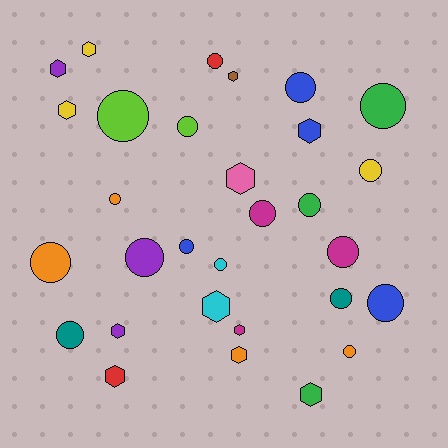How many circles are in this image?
There are 18 circles.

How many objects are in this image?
There are 30 objects.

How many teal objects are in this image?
There are 2 teal objects.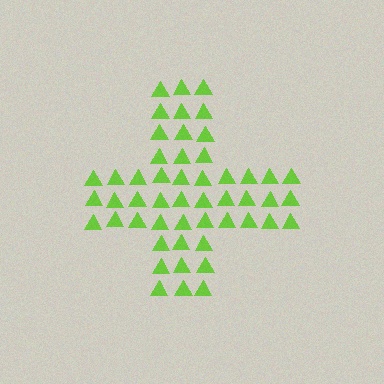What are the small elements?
The small elements are triangles.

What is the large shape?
The large shape is a cross.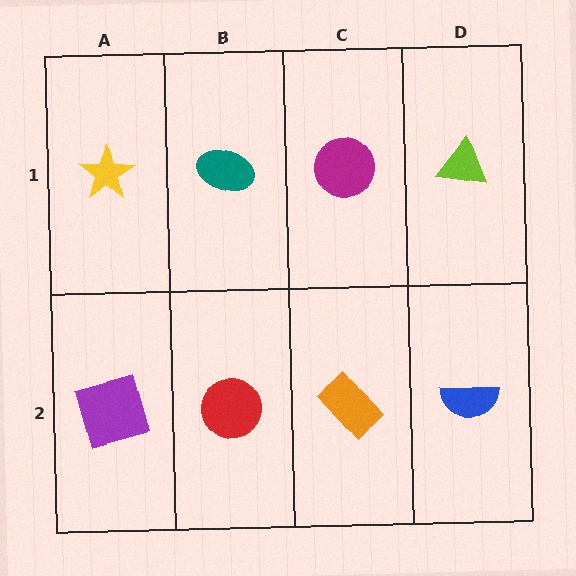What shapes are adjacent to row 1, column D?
A blue semicircle (row 2, column D), a magenta circle (row 1, column C).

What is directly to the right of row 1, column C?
A lime triangle.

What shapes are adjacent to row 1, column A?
A purple square (row 2, column A), a teal ellipse (row 1, column B).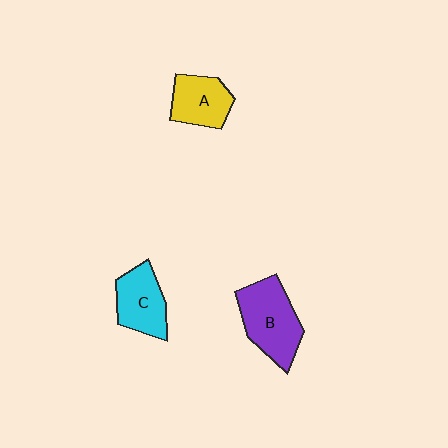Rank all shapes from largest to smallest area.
From largest to smallest: B (purple), C (cyan), A (yellow).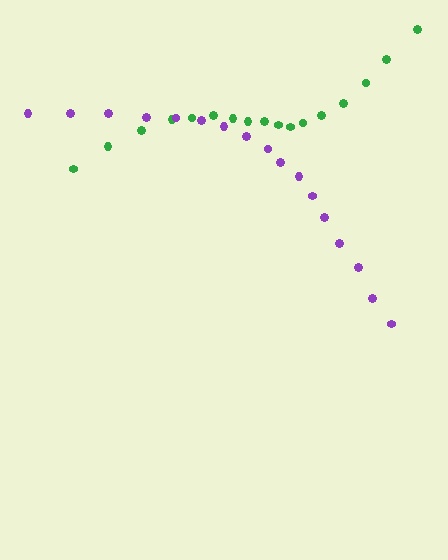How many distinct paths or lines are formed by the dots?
There are 2 distinct paths.